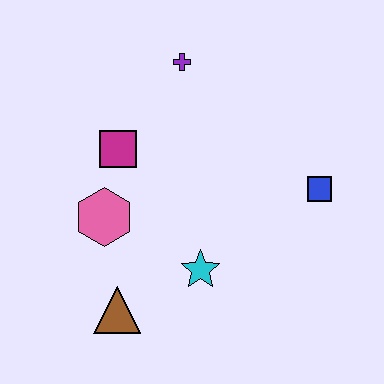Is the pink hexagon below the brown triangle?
No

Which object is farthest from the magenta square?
The blue square is farthest from the magenta square.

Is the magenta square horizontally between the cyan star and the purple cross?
No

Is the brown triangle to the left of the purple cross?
Yes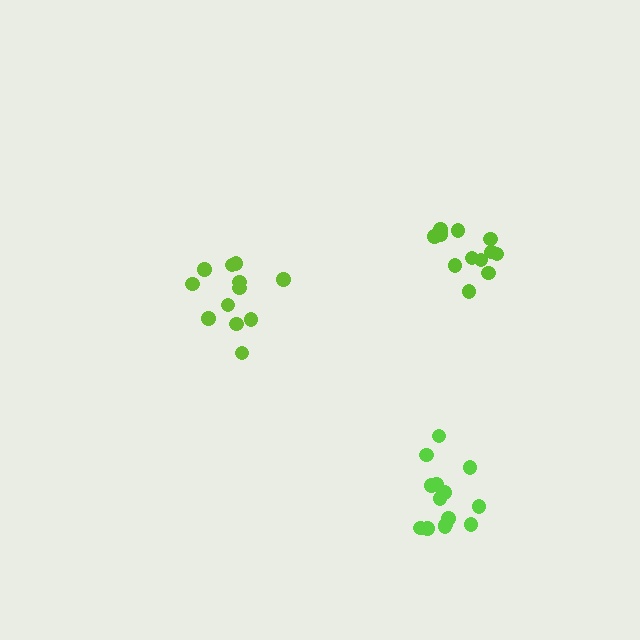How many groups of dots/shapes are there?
There are 3 groups.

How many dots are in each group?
Group 1: 12 dots, Group 2: 14 dots, Group 3: 12 dots (38 total).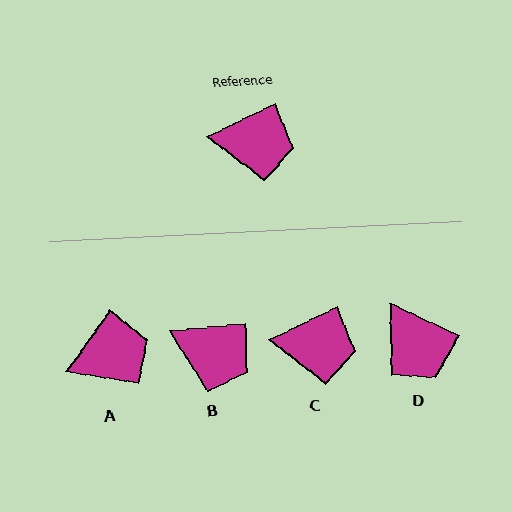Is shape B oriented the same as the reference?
No, it is off by about 21 degrees.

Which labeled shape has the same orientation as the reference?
C.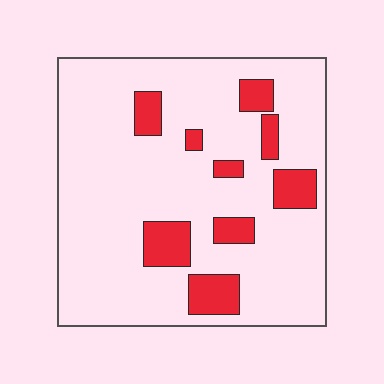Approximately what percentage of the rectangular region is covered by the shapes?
Approximately 15%.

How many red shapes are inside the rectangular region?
9.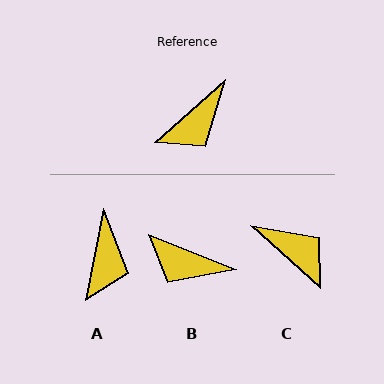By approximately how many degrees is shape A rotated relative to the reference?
Approximately 37 degrees counter-clockwise.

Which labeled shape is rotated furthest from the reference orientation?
C, about 96 degrees away.